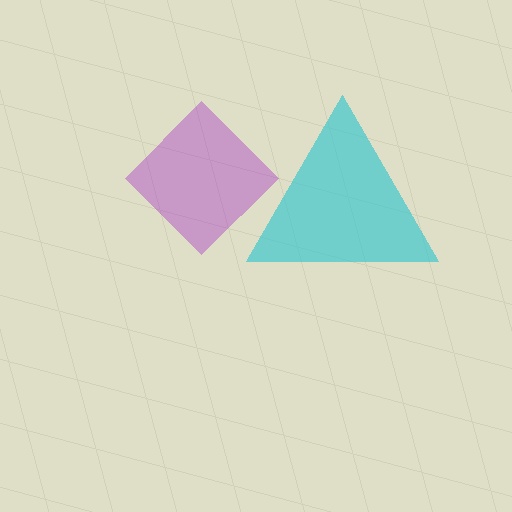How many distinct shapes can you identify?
There are 2 distinct shapes: a purple diamond, a cyan triangle.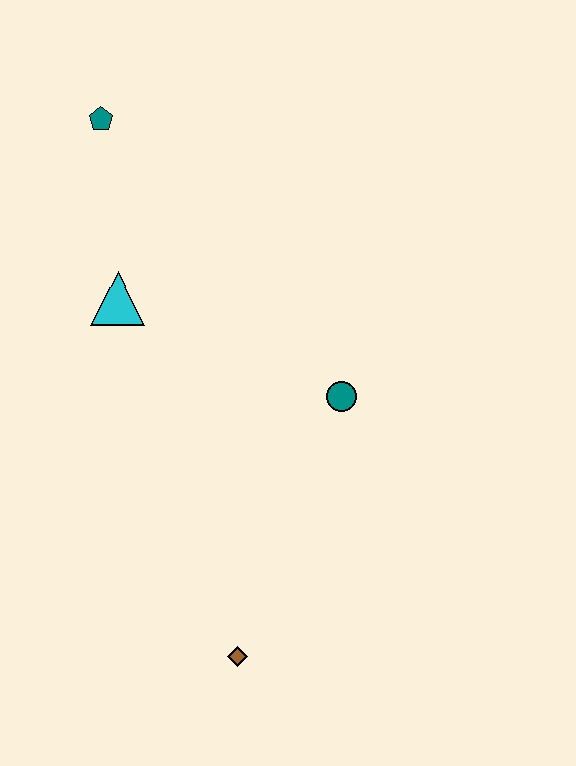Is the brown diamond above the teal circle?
No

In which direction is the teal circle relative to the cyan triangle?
The teal circle is to the right of the cyan triangle.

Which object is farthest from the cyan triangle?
The brown diamond is farthest from the cyan triangle.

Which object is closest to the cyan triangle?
The teal pentagon is closest to the cyan triangle.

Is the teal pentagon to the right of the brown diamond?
No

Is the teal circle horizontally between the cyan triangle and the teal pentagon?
No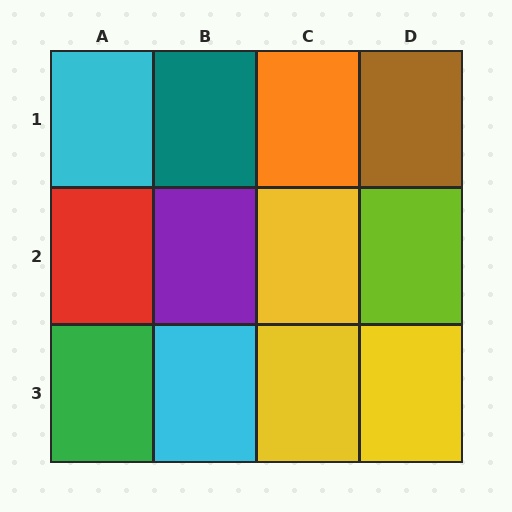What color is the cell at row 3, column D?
Yellow.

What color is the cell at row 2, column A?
Red.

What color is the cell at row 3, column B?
Cyan.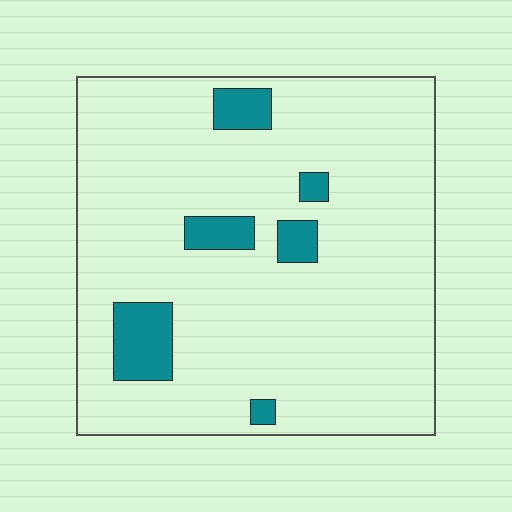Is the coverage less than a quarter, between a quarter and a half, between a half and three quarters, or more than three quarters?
Less than a quarter.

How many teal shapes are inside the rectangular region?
6.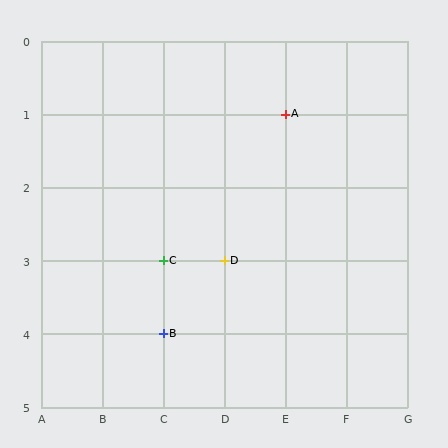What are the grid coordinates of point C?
Point C is at grid coordinates (C, 3).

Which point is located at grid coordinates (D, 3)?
Point D is at (D, 3).